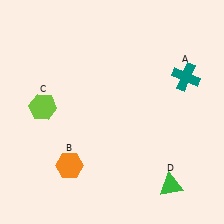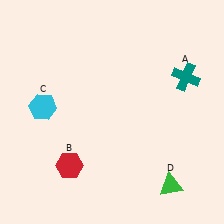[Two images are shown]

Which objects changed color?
B changed from orange to red. C changed from lime to cyan.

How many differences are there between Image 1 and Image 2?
There are 2 differences between the two images.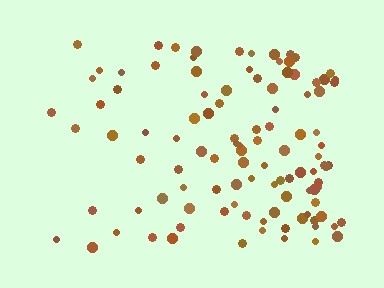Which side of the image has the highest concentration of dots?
The right.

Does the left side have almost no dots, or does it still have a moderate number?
Still a moderate number, just noticeably fewer than the right.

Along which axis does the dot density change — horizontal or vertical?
Horizontal.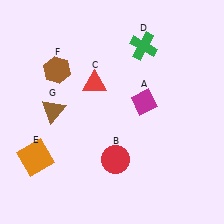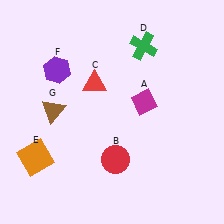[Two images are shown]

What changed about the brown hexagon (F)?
In Image 1, F is brown. In Image 2, it changed to purple.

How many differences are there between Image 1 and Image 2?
There is 1 difference between the two images.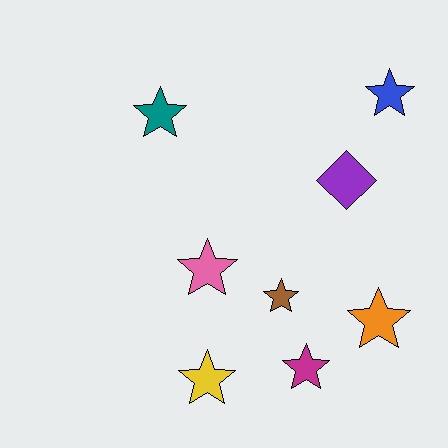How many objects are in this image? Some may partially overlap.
There are 8 objects.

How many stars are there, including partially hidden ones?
There are 7 stars.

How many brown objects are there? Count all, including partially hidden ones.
There is 1 brown object.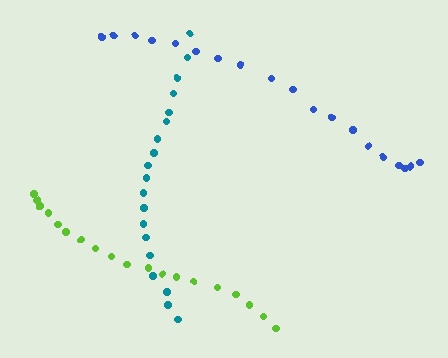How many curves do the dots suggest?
There are 3 distinct paths.